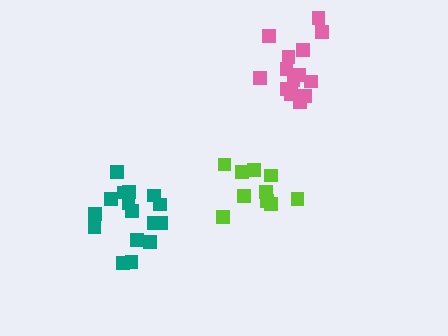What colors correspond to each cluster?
The clusters are colored: teal, lime, pink.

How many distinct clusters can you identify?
There are 3 distinct clusters.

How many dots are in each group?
Group 1: 16 dots, Group 2: 10 dots, Group 3: 14 dots (40 total).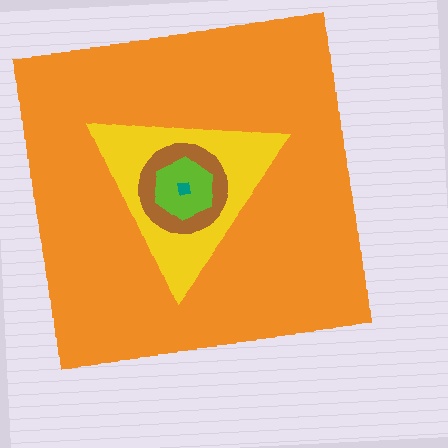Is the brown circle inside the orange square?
Yes.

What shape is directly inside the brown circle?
The lime hexagon.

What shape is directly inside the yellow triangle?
The brown circle.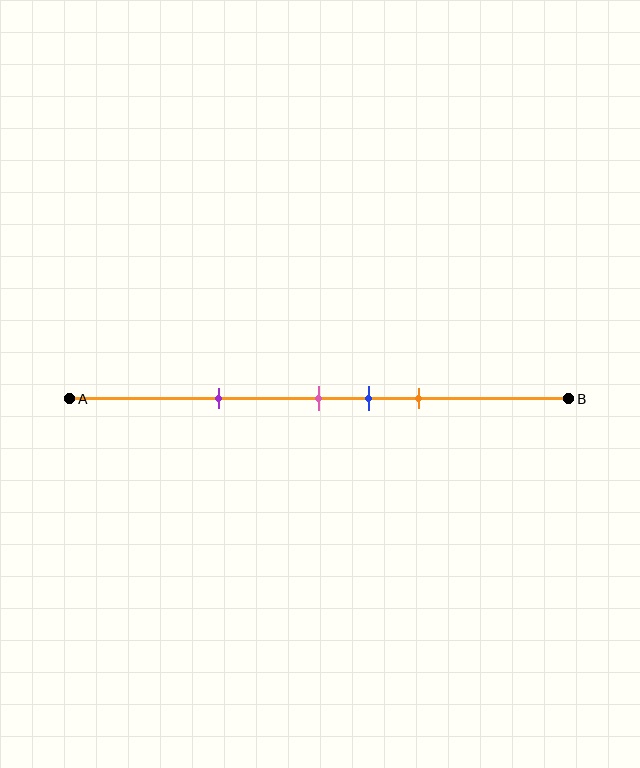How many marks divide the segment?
There are 4 marks dividing the segment.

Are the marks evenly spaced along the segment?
No, the marks are not evenly spaced.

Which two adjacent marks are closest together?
The pink and blue marks are the closest adjacent pair.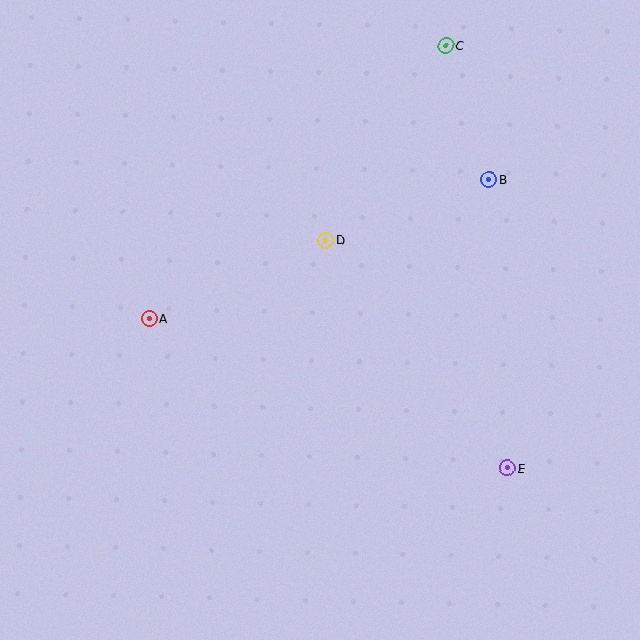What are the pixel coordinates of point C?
Point C is at (446, 46).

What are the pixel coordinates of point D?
Point D is at (326, 240).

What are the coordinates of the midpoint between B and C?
The midpoint between B and C is at (467, 113).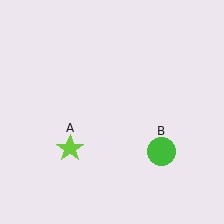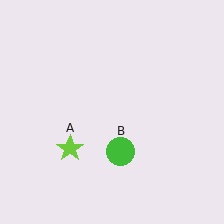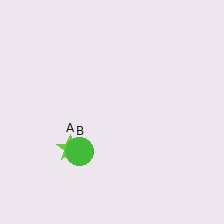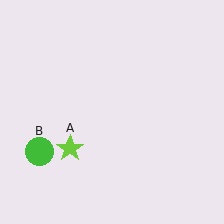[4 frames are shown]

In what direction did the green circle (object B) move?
The green circle (object B) moved left.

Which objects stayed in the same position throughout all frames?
Lime star (object A) remained stationary.